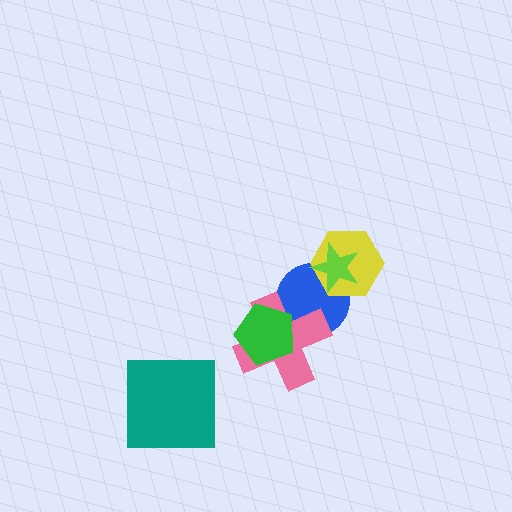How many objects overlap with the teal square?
0 objects overlap with the teal square.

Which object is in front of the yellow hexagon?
The lime star is in front of the yellow hexagon.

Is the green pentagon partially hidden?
No, no other shape covers it.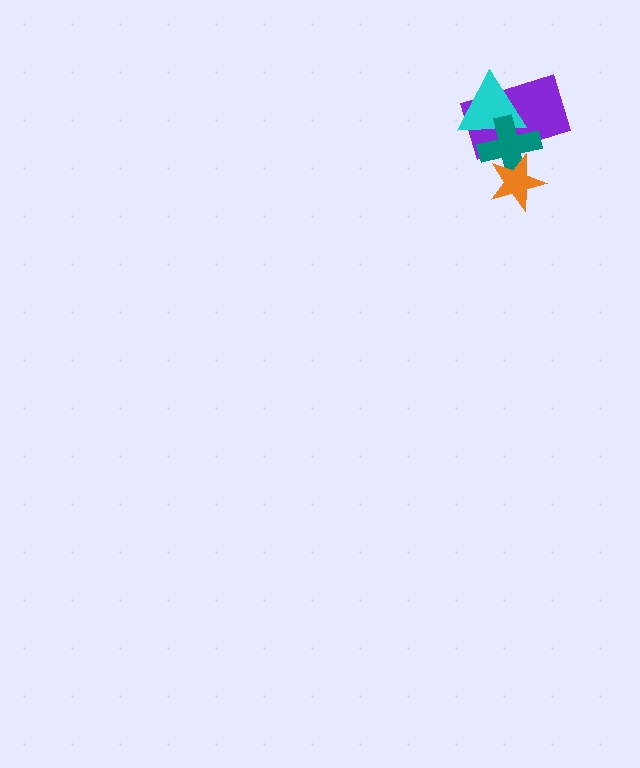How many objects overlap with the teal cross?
3 objects overlap with the teal cross.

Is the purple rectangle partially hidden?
Yes, it is partially covered by another shape.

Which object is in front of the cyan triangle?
The teal cross is in front of the cyan triangle.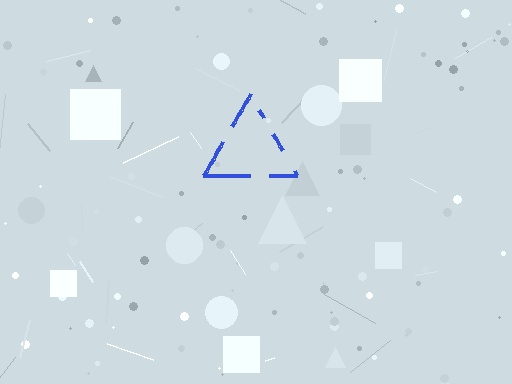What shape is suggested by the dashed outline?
The dashed outline suggests a triangle.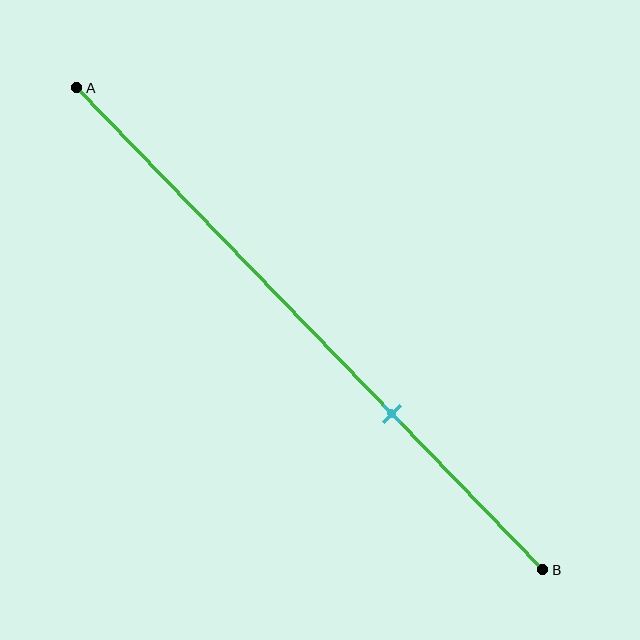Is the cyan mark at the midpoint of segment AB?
No, the mark is at about 70% from A, not at the 50% midpoint.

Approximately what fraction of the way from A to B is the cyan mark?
The cyan mark is approximately 70% of the way from A to B.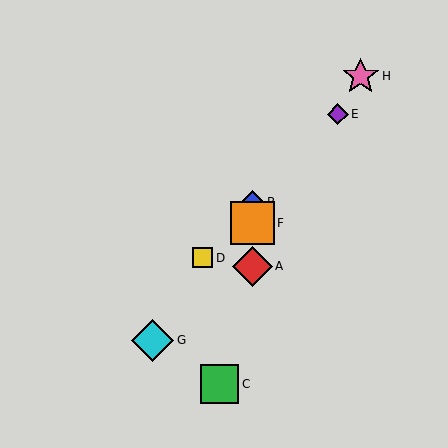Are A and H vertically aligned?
No, A is at x≈252 and H is at x≈361.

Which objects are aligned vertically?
Objects A, B, F are aligned vertically.